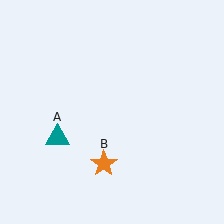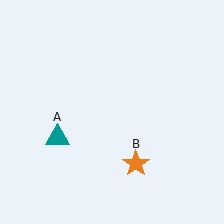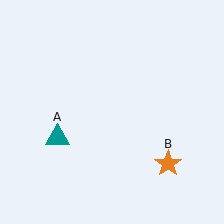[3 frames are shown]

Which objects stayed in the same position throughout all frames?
Teal triangle (object A) remained stationary.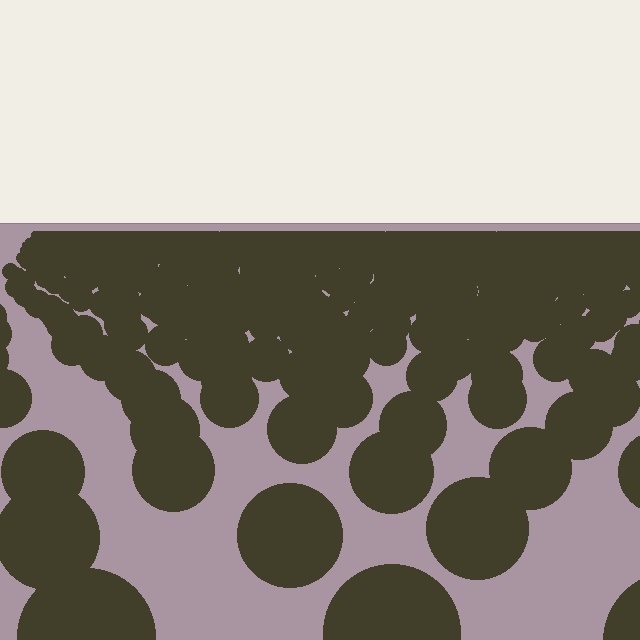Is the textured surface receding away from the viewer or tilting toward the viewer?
The surface is receding away from the viewer. Texture elements get smaller and denser toward the top.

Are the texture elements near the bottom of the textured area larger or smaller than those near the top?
Larger. Near the bottom, elements are closer to the viewer and appear at a bigger on-screen size.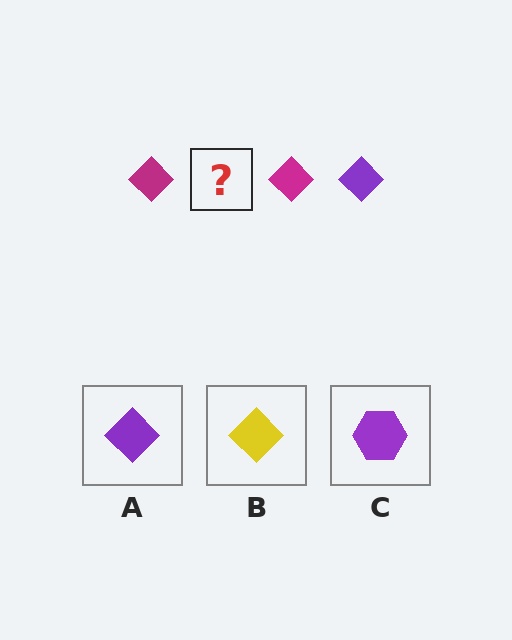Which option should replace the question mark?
Option A.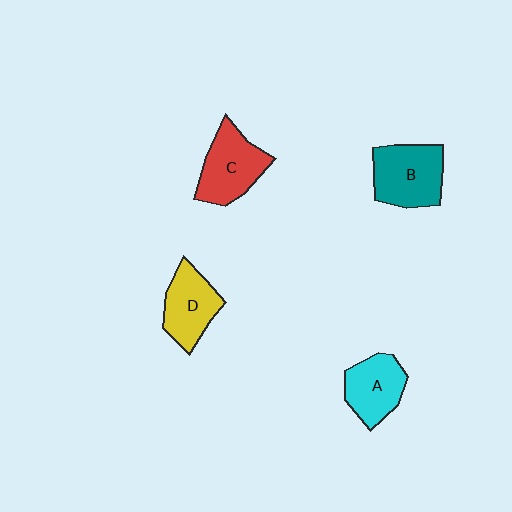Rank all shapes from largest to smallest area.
From largest to smallest: B (teal), C (red), D (yellow), A (cyan).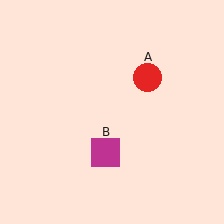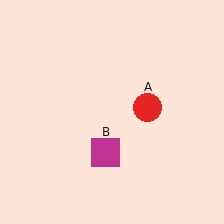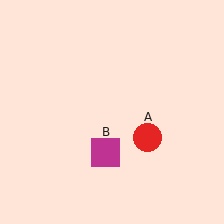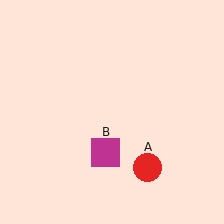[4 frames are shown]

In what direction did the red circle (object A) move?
The red circle (object A) moved down.